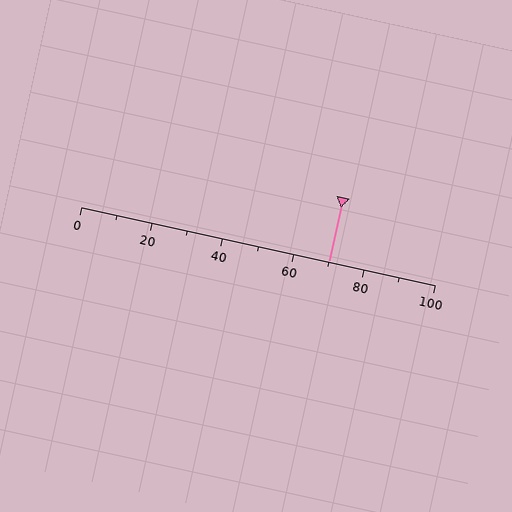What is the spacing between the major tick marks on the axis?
The major ticks are spaced 20 apart.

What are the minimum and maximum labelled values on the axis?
The axis runs from 0 to 100.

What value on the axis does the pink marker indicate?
The marker indicates approximately 70.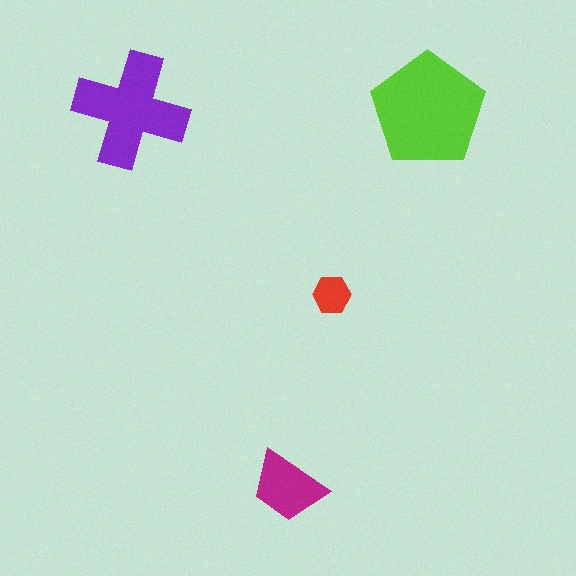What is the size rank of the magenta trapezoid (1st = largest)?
3rd.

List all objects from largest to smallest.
The lime pentagon, the purple cross, the magenta trapezoid, the red hexagon.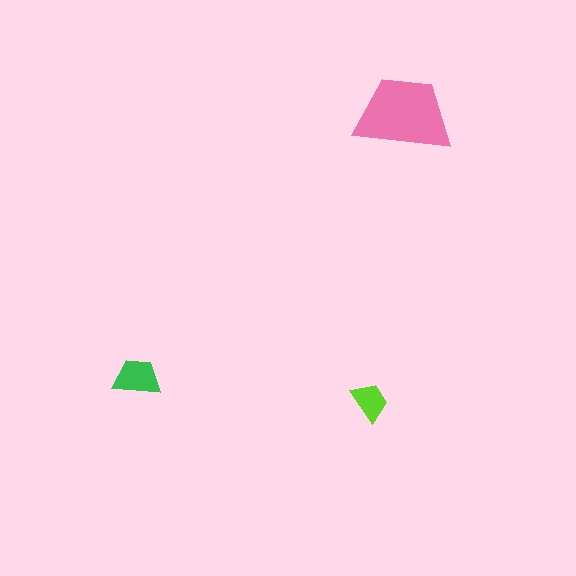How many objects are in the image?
There are 3 objects in the image.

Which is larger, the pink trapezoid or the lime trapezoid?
The pink one.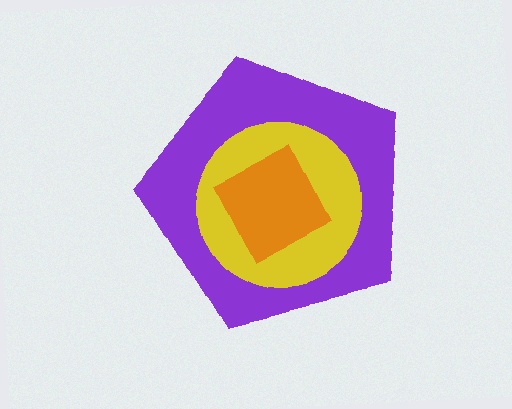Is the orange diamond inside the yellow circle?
Yes.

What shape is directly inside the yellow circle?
The orange diamond.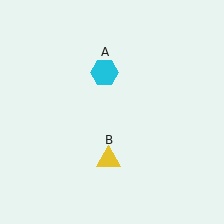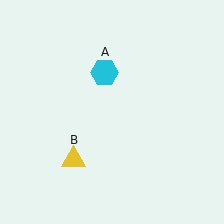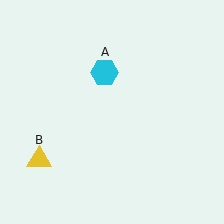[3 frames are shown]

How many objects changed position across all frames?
1 object changed position: yellow triangle (object B).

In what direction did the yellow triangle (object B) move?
The yellow triangle (object B) moved left.